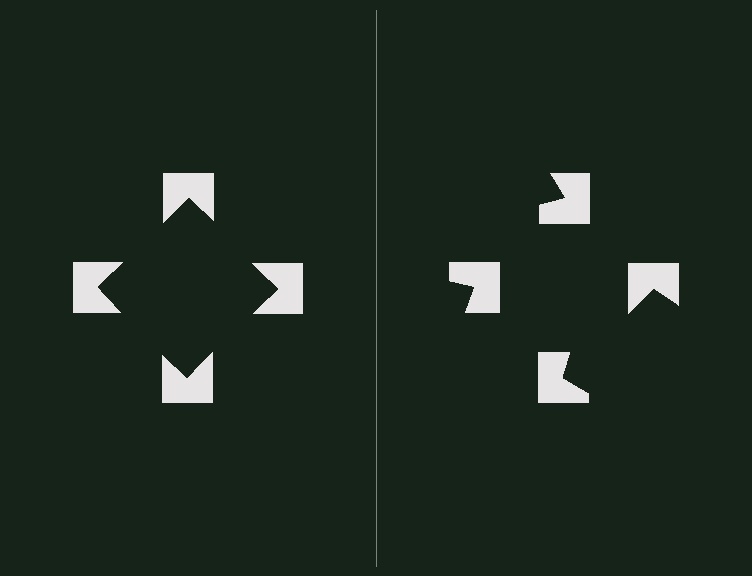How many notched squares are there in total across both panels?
8 — 4 on each side.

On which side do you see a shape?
An illusory square appears on the left side. On the right side the wedge cuts are rotated, so no coherent shape forms.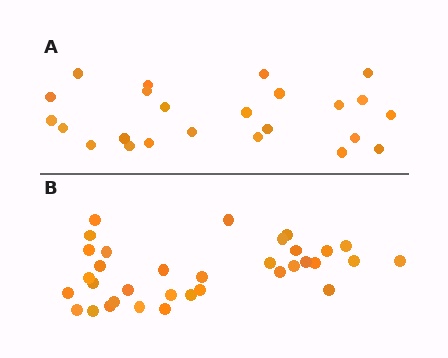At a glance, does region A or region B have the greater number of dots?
Region B (the bottom region) has more dots.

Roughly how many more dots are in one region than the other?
Region B has roughly 10 or so more dots than region A.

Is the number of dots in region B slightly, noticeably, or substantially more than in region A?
Region B has noticeably more, but not dramatically so. The ratio is roughly 1.4 to 1.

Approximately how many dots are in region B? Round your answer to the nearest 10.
About 30 dots. (The exact count is 34, which rounds to 30.)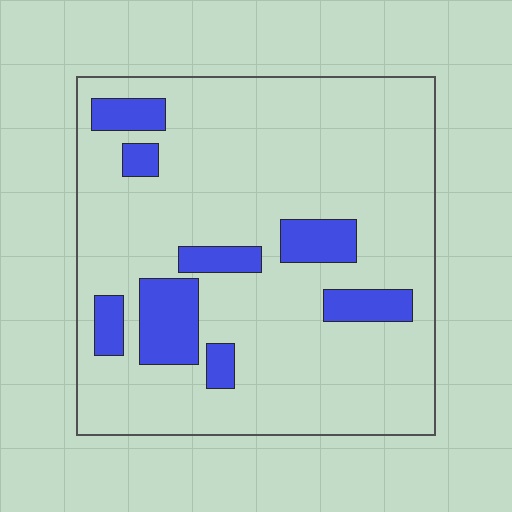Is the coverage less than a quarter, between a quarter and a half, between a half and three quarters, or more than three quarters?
Less than a quarter.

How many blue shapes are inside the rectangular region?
8.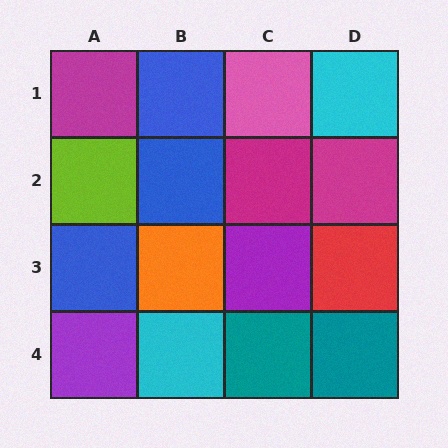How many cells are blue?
3 cells are blue.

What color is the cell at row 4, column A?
Purple.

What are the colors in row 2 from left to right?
Lime, blue, magenta, magenta.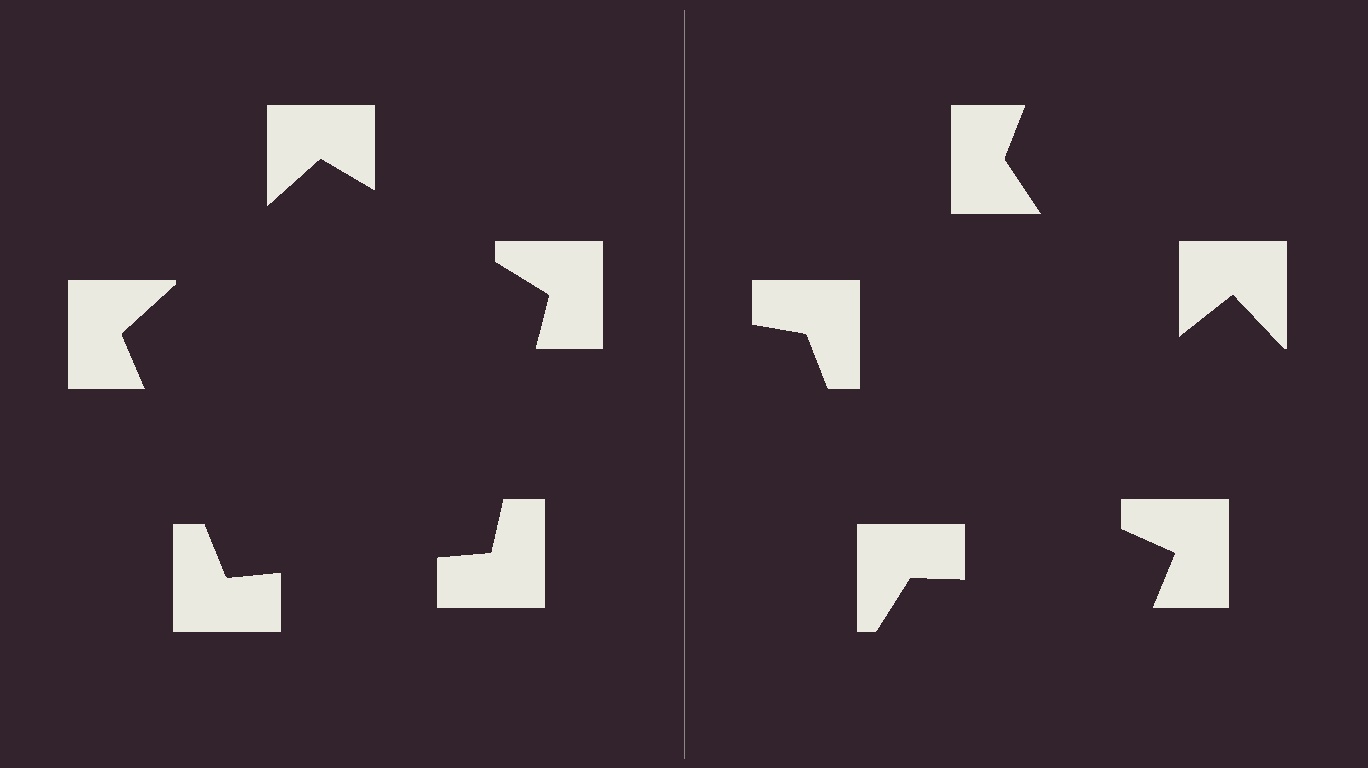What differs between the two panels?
The notched squares are positioned identically on both sides; only the wedge orientations differ. On the left they align to a pentagon; on the right they are misaligned.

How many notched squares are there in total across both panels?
10 — 5 on each side.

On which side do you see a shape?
An illusory pentagon appears on the left side. On the right side the wedge cuts are rotated, so no coherent shape forms.